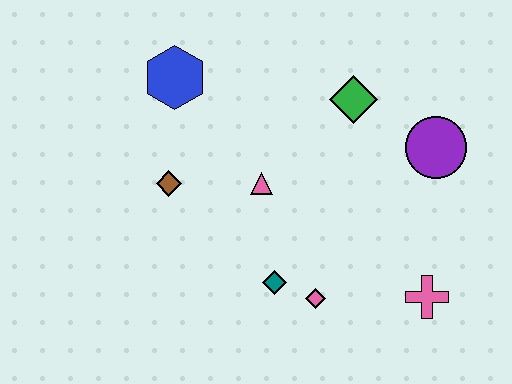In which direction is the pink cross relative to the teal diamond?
The pink cross is to the right of the teal diamond.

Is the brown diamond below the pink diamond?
No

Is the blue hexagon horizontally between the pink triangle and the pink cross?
No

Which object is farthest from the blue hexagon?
The pink cross is farthest from the blue hexagon.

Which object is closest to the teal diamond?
The pink diamond is closest to the teal diamond.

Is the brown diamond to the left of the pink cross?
Yes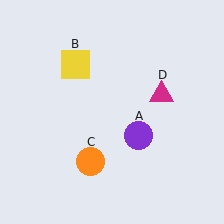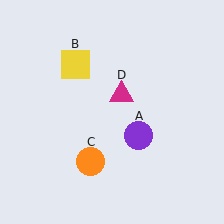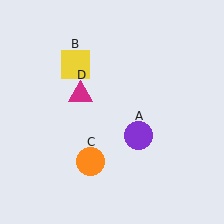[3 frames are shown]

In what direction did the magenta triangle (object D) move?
The magenta triangle (object D) moved left.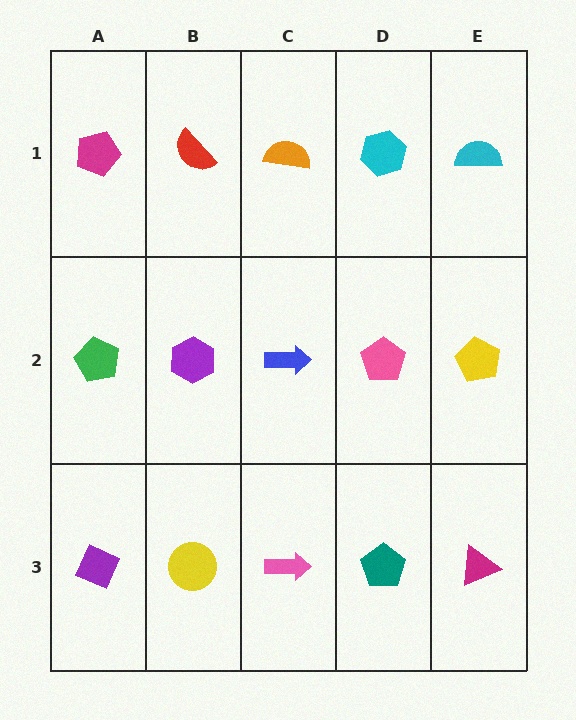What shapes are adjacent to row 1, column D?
A pink pentagon (row 2, column D), an orange semicircle (row 1, column C), a cyan semicircle (row 1, column E).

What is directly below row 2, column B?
A yellow circle.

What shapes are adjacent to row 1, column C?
A blue arrow (row 2, column C), a red semicircle (row 1, column B), a cyan hexagon (row 1, column D).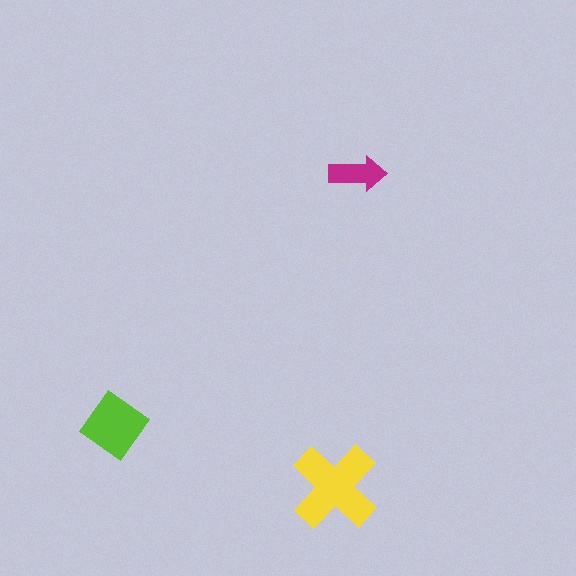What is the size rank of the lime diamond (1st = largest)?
2nd.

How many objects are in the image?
There are 3 objects in the image.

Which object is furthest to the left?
The lime diamond is leftmost.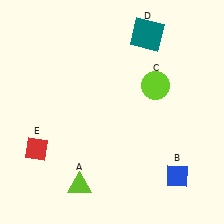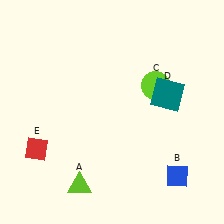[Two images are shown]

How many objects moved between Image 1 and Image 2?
1 object moved between the two images.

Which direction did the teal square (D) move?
The teal square (D) moved down.